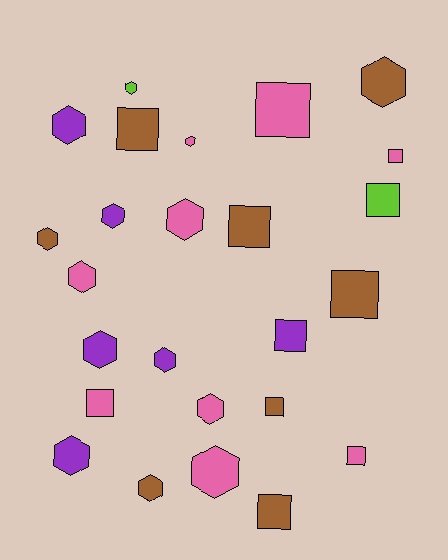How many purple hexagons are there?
There are 5 purple hexagons.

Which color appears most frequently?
Pink, with 9 objects.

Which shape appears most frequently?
Hexagon, with 14 objects.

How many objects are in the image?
There are 25 objects.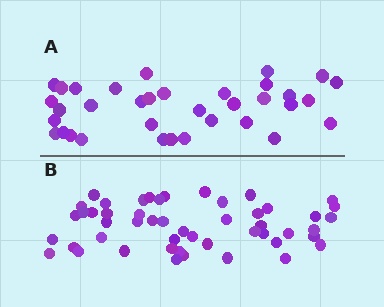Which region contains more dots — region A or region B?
Region B (the bottom region) has more dots.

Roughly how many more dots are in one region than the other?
Region B has approximately 15 more dots than region A.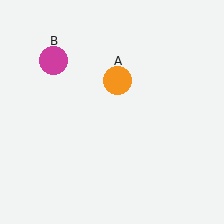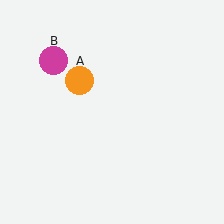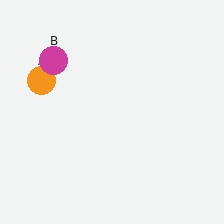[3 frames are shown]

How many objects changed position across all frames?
1 object changed position: orange circle (object A).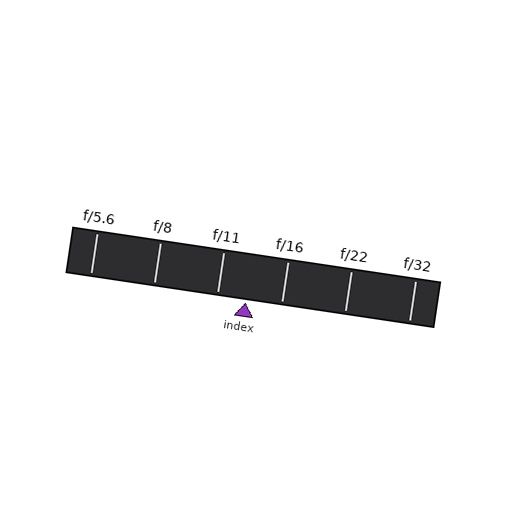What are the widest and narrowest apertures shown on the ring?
The widest aperture shown is f/5.6 and the narrowest is f/32.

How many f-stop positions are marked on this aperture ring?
There are 6 f-stop positions marked.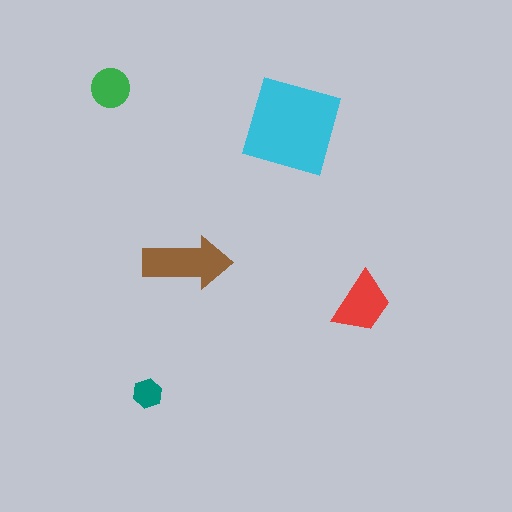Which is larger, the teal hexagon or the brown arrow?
The brown arrow.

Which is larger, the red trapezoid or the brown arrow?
The brown arrow.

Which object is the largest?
The cyan square.